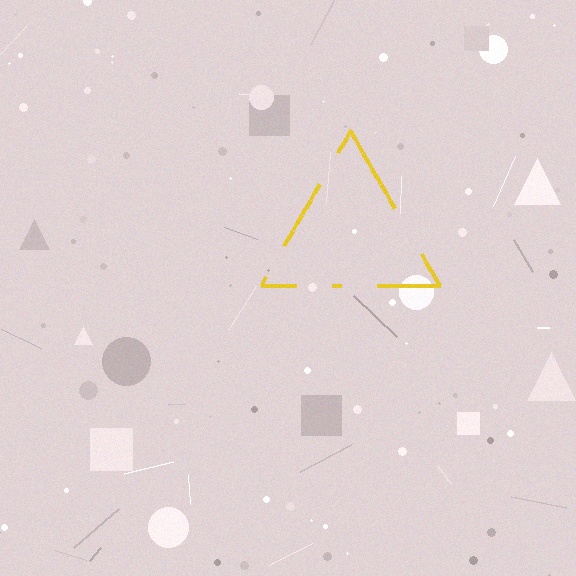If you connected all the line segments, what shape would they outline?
They would outline a triangle.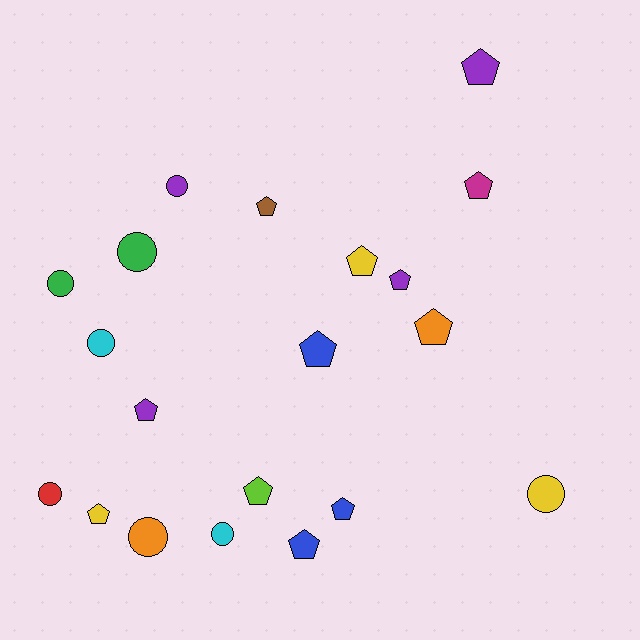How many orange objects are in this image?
There are 2 orange objects.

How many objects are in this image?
There are 20 objects.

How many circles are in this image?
There are 8 circles.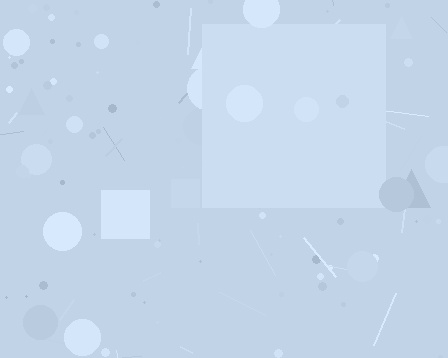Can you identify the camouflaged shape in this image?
The camouflaged shape is a square.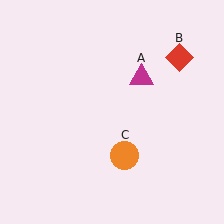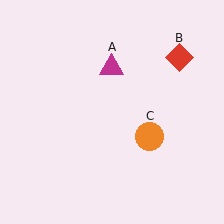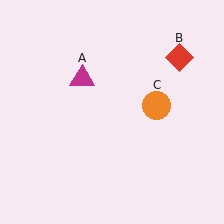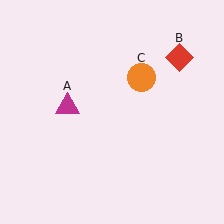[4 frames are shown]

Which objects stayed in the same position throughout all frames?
Red diamond (object B) remained stationary.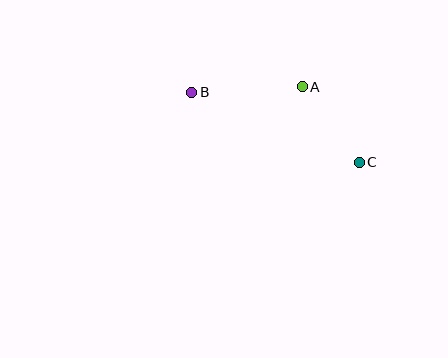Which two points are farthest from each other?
Points B and C are farthest from each other.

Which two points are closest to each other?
Points A and C are closest to each other.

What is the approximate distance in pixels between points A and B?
The distance between A and B is approximately 111 pixels.